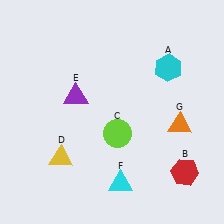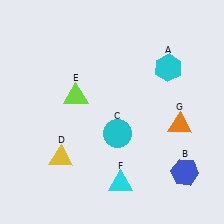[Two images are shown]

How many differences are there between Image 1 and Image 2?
There are 3 differences between the two images.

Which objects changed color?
B changed from red to blue. C changed from lime to cyan. E changed from purple to lime.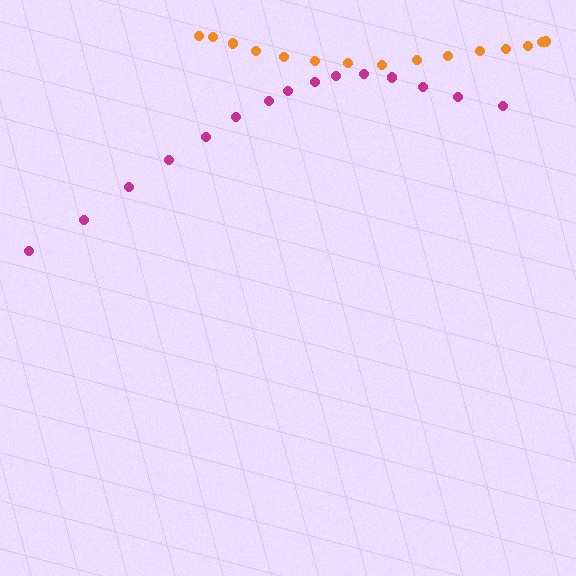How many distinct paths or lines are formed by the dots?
There are 2 distinct paths.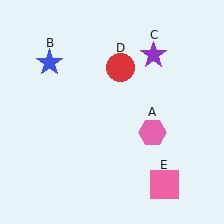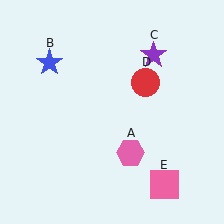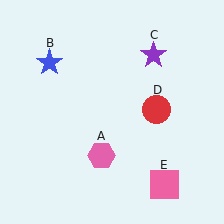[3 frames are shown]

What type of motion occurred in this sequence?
The pink hexagon (object A), red circle (object D) rotated clockwise around the center of the scene.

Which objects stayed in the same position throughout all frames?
Blue star (object B) and purple star (object C) and pink square (object E) remained stationary.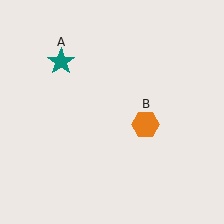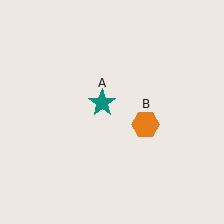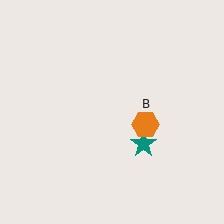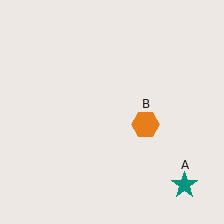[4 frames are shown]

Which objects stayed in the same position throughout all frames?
Orange hexagon (object B) remained stationary.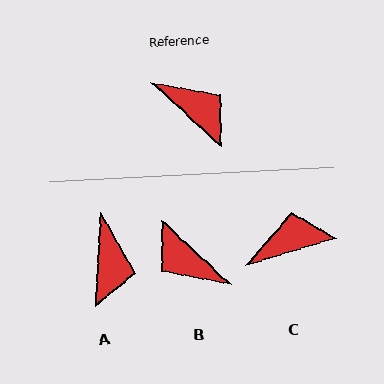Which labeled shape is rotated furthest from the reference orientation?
B, about 179 degrees away.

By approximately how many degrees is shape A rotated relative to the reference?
Approximately 50 degrees clockwise.